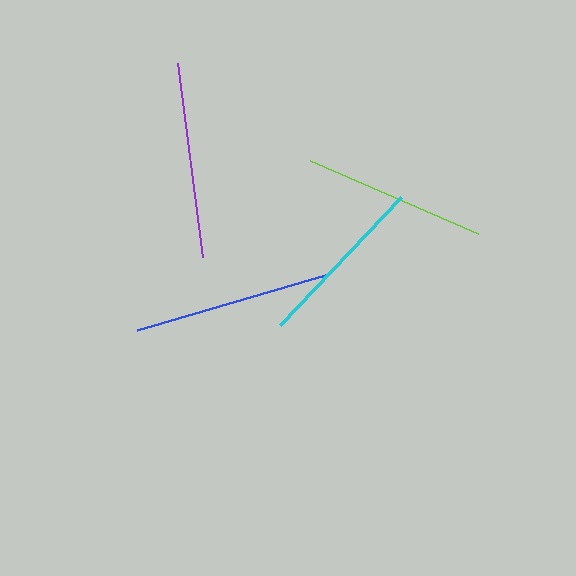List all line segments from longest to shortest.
From longest to shortest: blue, purple, lime, cyan.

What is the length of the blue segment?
The blue segment is approximately 196 pixels long.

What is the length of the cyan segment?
The cyan segment is approximately 176 pixels long.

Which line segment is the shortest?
The cyan line is the shortest at approximately 176 pixels.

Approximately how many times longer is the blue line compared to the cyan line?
The blue line is approximately 1.1 times the length of the cyan line.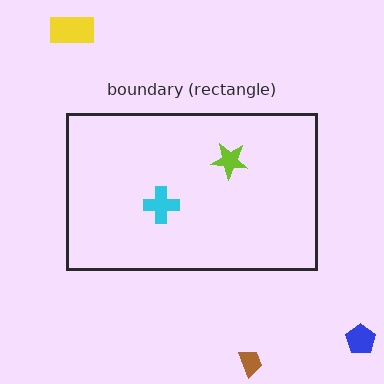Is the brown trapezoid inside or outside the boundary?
Outside.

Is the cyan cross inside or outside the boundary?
Inside.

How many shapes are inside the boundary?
2 inside, 3 outside.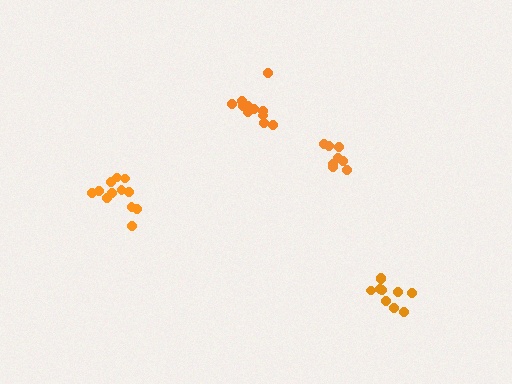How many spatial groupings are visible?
There are 4 spatial groupings.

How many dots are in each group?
Group 1: 12 dots, Group 2: 10 dots, Group 3: 11 dots, Group 4: 8 dots (41 total).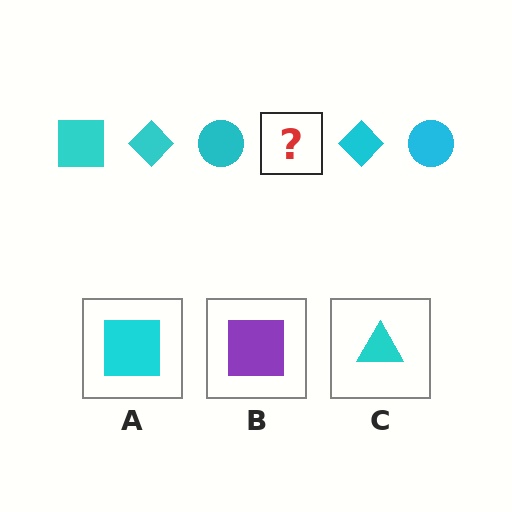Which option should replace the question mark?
Option A.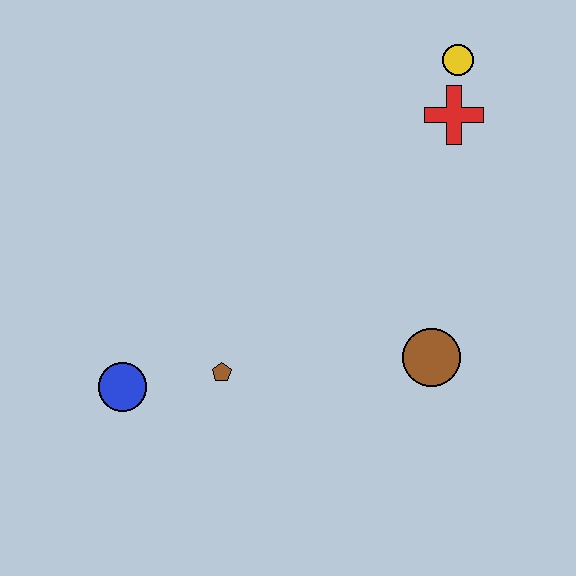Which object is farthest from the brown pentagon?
The yellow circle is farthest from the brown pentagon.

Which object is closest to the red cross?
The yellow circle is closest to the red cross.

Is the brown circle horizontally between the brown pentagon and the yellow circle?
Yes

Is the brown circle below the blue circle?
No